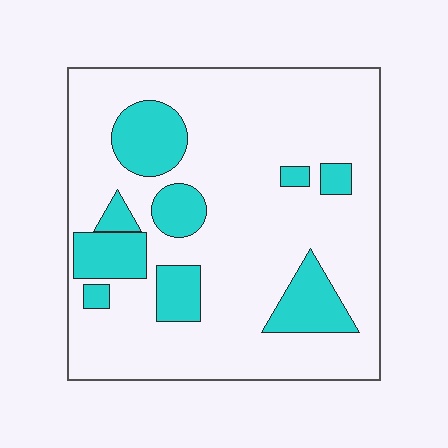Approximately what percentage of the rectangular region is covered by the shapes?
Approximately 20%.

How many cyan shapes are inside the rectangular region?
9.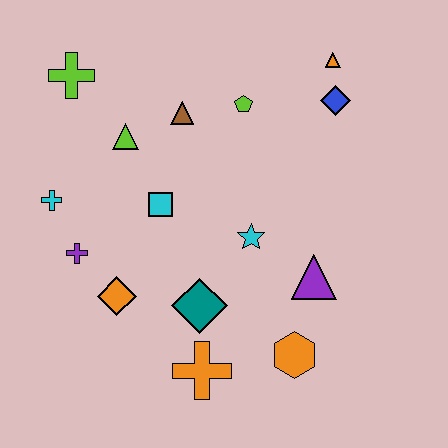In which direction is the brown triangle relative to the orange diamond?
The brown triangle is above the orange diamond.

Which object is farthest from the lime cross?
The orange hexagon is farthest from the lime cross.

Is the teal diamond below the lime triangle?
Yes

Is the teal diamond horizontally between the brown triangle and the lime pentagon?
Yes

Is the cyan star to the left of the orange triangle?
Yes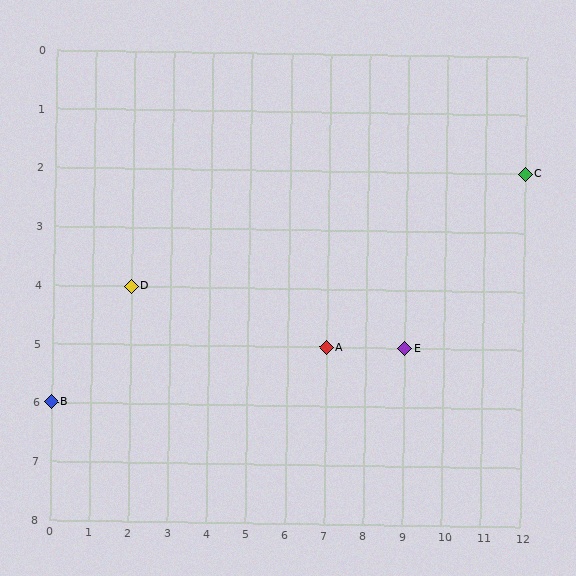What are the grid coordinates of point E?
Point E is at grid coordinates (9, 5).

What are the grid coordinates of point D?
Point D is at grid coordinates (2, 4).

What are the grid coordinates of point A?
Point A is at grid coordinates (7, 5).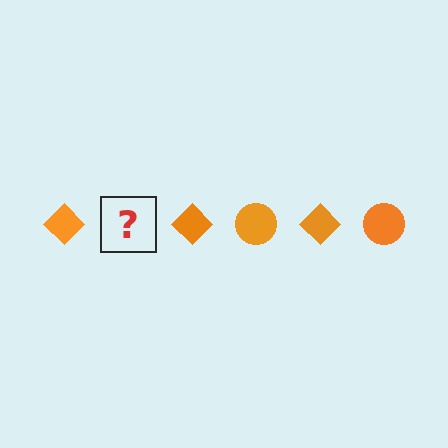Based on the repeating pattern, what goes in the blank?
The blank should be an orange circle.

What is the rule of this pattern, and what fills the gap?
The rule is that the pattern cycles through diamond, circle shapes in orange. The gap should be filled with an orange circle.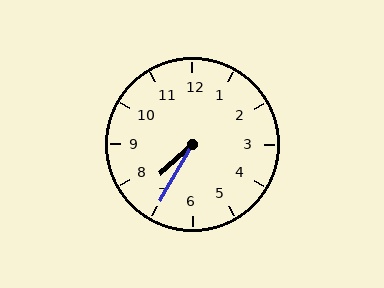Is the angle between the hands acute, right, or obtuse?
It is acute.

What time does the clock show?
7:35.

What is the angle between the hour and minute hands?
Approximately 18 degrees.